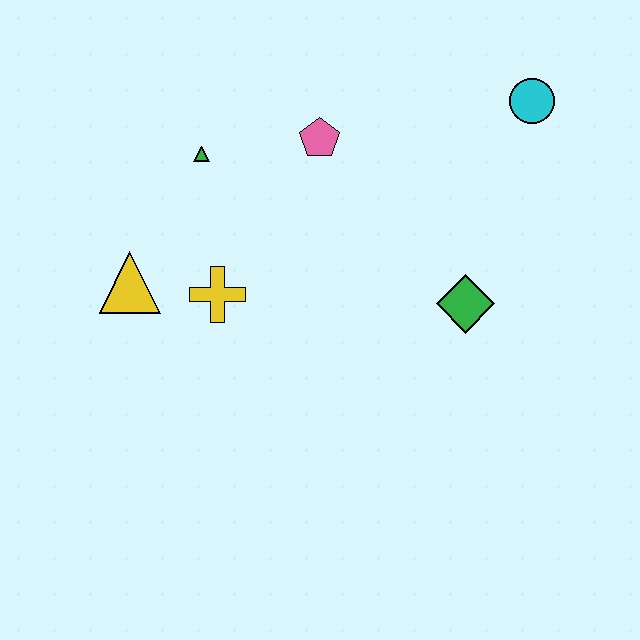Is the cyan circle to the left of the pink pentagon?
No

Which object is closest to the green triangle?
The pink pentagon is closest to the green triangle.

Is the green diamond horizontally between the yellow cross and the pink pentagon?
No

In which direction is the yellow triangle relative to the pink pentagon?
The yellow triangle is to the left of the pink pentagon.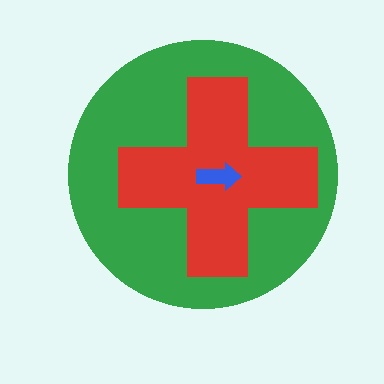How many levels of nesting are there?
3.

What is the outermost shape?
The green circle.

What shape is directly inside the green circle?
The red cross.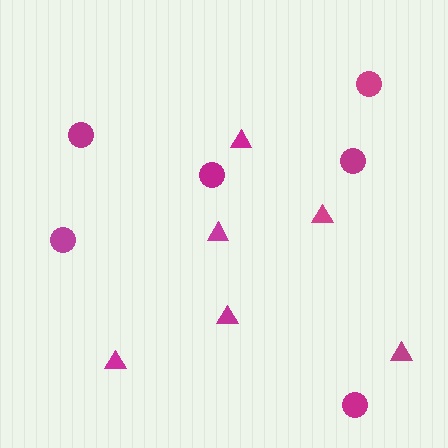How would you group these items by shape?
There are 2 groups: one group of triangles (6) and one group of circles (6).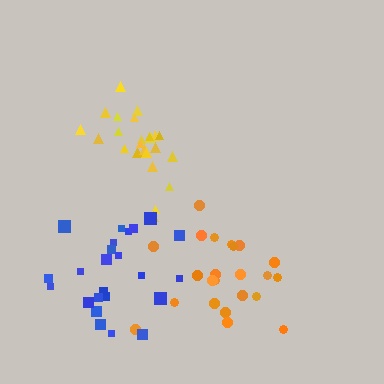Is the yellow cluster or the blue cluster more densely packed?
Yellow.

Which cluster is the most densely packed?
Yellow.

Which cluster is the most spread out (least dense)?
Orange.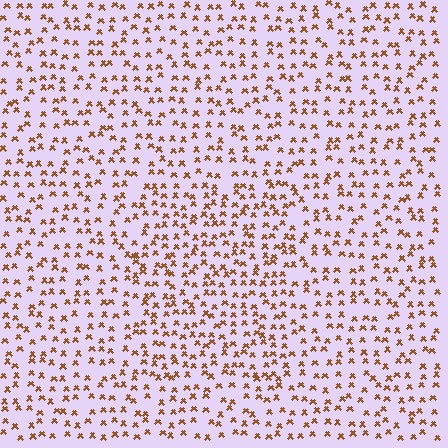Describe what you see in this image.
The image contains small brown elements arranged at two different densities. A rectangle-shaped region is visible where the elements are more densely packed than the surrounding area.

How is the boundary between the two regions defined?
The boundary is defined by a change in element density (approximately 1.4x ratio). All elements are the same color, size, and shape.